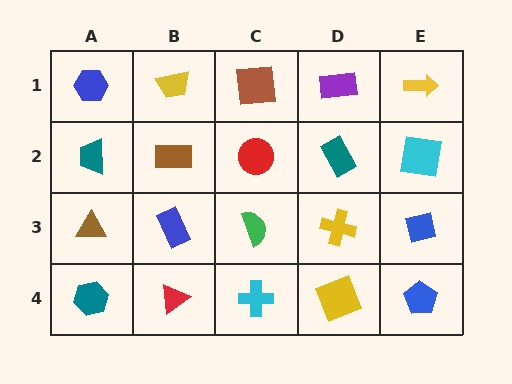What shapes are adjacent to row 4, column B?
A blue rectangle (row 3, column B), a teal hexagon (row 4, column A), a cyan cross (row 4, column C).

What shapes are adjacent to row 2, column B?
A yellow trapezoid (row 1, column B), a blue rectangle (row 3, column B), a teal trapezoid (row 2, column A), a red circle (row 2, column C).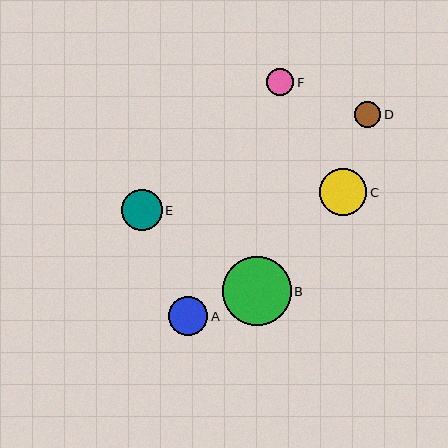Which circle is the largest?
Circle B is the largest with a size of approximately 69 pixels.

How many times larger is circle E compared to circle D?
Circle E is approximately 1.5 times the size of circle D.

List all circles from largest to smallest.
From largest to smallest: B, C, E, A, F, D.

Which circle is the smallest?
Circle D is the smallest with a size of approximately 27 pixels.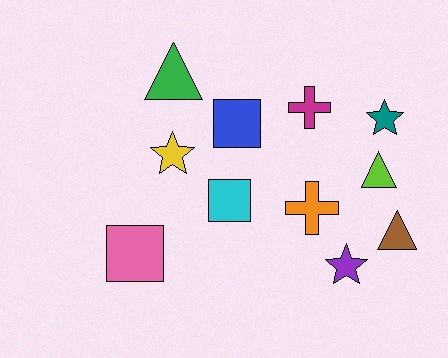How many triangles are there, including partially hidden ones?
There are 3 triangles.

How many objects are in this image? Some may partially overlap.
There are 11 objects.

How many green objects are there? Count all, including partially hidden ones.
There is 1 green object.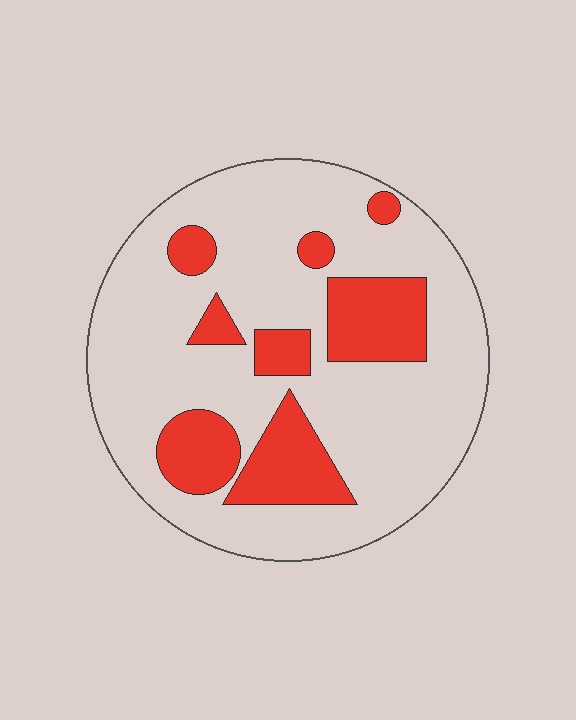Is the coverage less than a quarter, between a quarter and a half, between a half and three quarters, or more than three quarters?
Less than a quarter.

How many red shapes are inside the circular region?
8.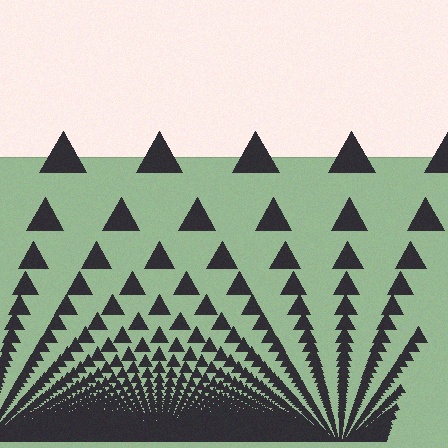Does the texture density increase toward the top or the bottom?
Density increases toward the bottom.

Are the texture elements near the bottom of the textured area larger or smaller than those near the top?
Smaller. The gradient is inverted — elements near the bottom are smaller and denser.